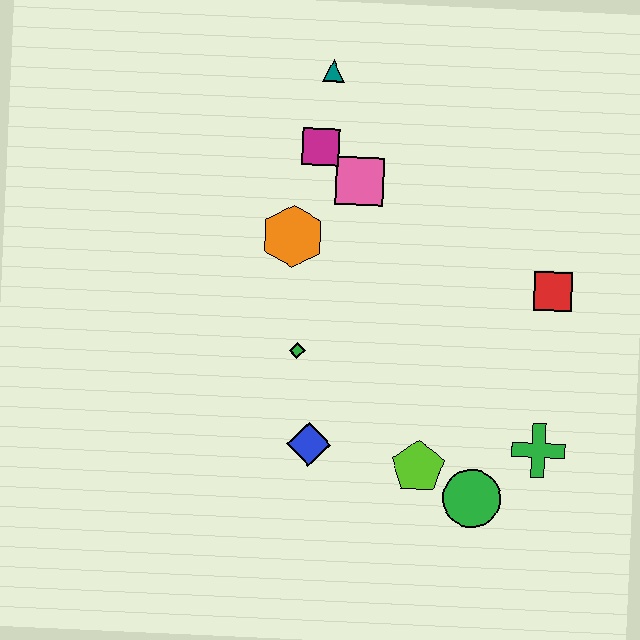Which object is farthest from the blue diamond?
The teal triangle is farthest from the blue diamond.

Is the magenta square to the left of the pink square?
Yes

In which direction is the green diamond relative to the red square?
The green diamond is to the left of the red square.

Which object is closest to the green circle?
The lime pentagon is closest to the green circle.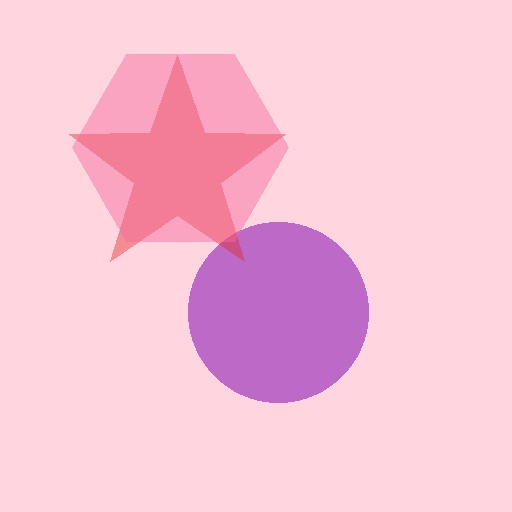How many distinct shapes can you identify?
There are 3 distinct shapes: a purple circle, a red star, a pink hexagon.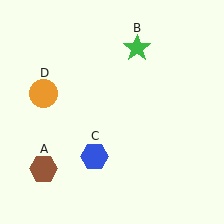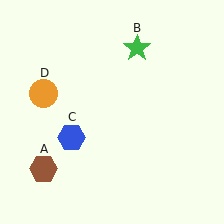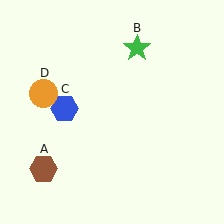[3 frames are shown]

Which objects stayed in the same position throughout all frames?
Brown hexagon (object A) and green star (object B) and orange circle (object D) remained stationary.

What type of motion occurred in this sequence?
The blue hexagon (object C) rotated clockwise around the center of the scene.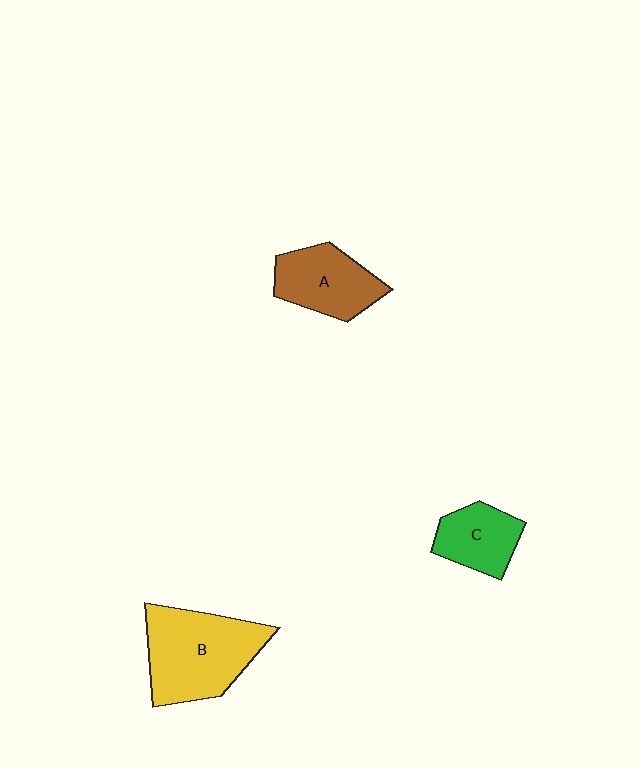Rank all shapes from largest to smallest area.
From largest to smallest: B (yellow), A (brown), C (green).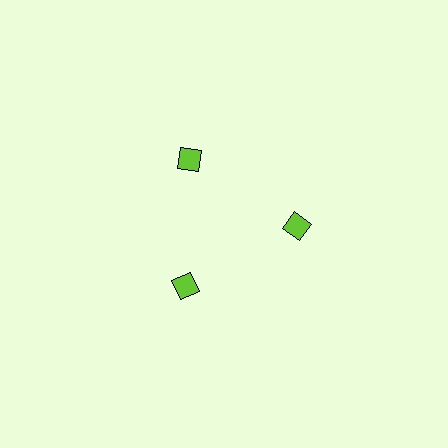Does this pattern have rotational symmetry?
Yes, this pattern has 3-fold rotational symmetry. It looks the same after rotating 120 degrees around the center.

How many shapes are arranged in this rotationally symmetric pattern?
There are 3 shapes, arranged in 3 groups of 1.